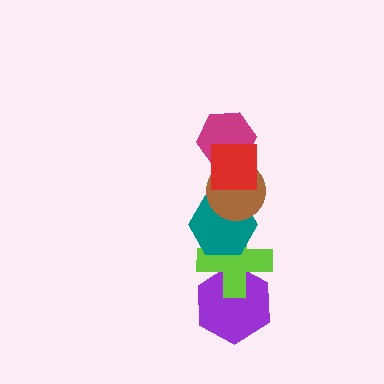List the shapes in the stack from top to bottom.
From top to bottom: the red square, the magenta hexagon, the brown circle, the teal hexagon, the lime cross, the purple hexagon.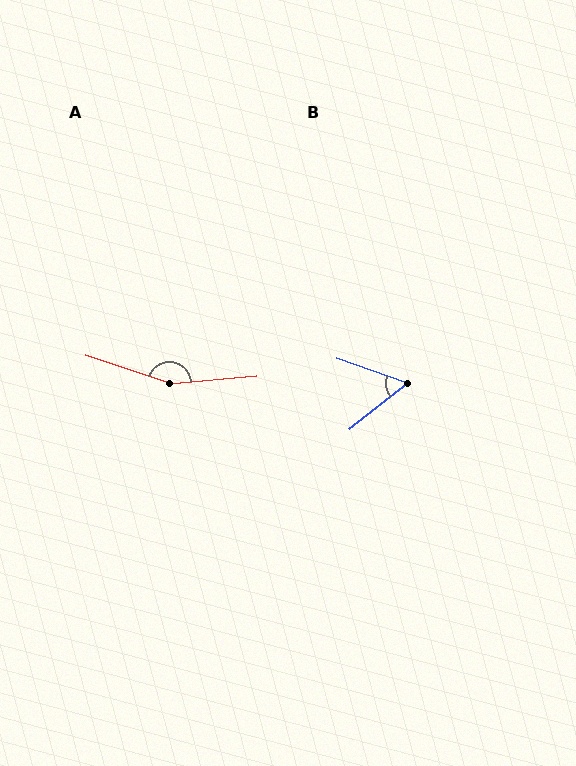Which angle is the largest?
A, at approximately 157 degrees.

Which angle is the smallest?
B, at approximately 58 degrees.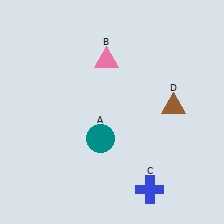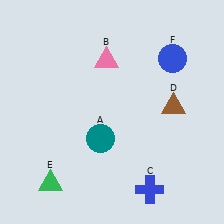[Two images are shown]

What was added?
A green triangle (E), a blue circle (F) were added in Image 2.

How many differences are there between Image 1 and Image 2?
There are 2 differences between the two images.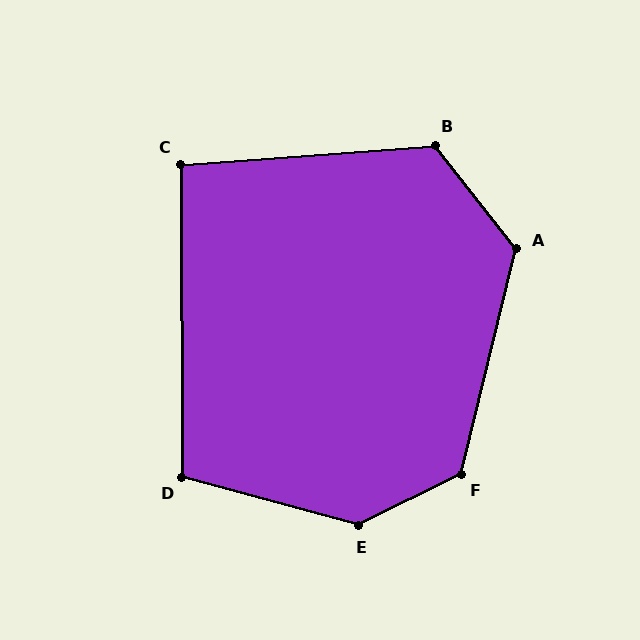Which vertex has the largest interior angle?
E, at approximately 138 degrees.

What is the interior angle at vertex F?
Approximately 130 degrees (obtuse).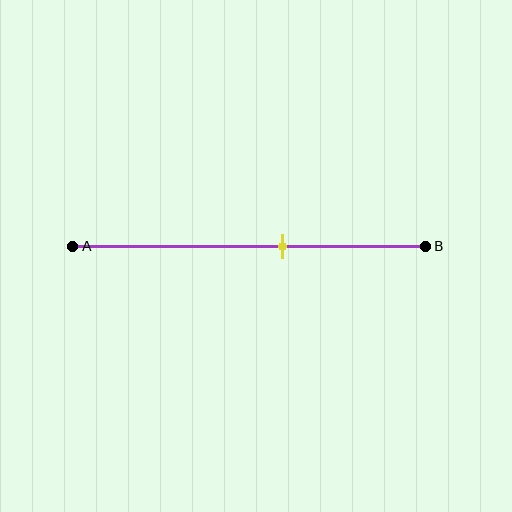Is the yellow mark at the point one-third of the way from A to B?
No, the mark is at about 60% from A, not at the 33% one-third point.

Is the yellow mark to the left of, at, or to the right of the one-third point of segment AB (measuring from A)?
The yellow mark is to the right of the one-third point of segment AB.